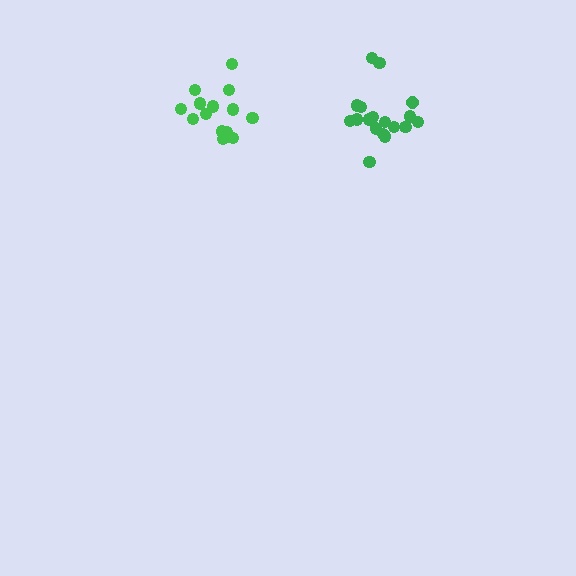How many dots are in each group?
Group 1: 18 dots, Group 2: 15 dots (33 total).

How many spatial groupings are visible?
There are 2 spatial groupings.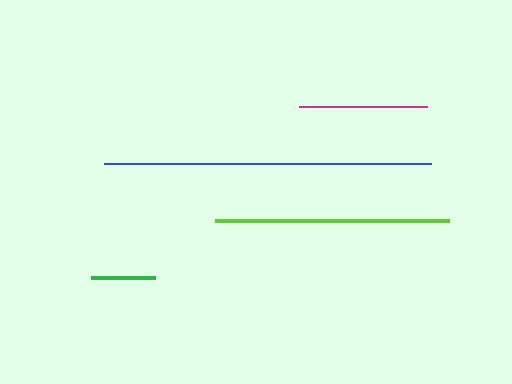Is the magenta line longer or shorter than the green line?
The magenta line is longer than the green line.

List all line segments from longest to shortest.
From longest to shortest: blue, lime, magenta, green.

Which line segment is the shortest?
The green line is the shortest at approximately 64 pixels.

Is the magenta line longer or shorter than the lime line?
The lime line is longer than the magenta line.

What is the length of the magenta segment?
The magenta segment is approximately 129 pixels long.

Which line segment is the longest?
The blue line is the longest at approximately 327 pixels.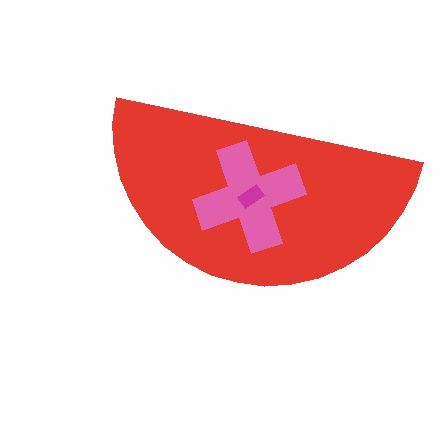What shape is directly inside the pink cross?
The magenta rectangle.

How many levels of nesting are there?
3.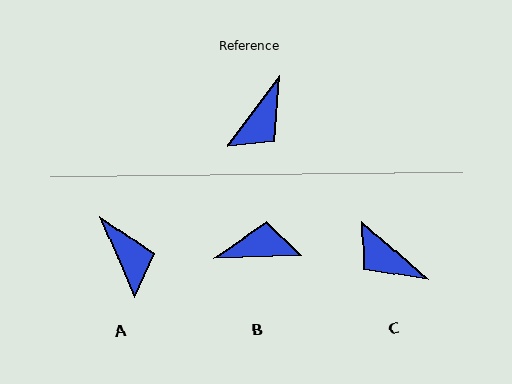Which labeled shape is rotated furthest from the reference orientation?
B, about 128 degrees away.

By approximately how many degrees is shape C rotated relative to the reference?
Approximately 95 degrees clockwise.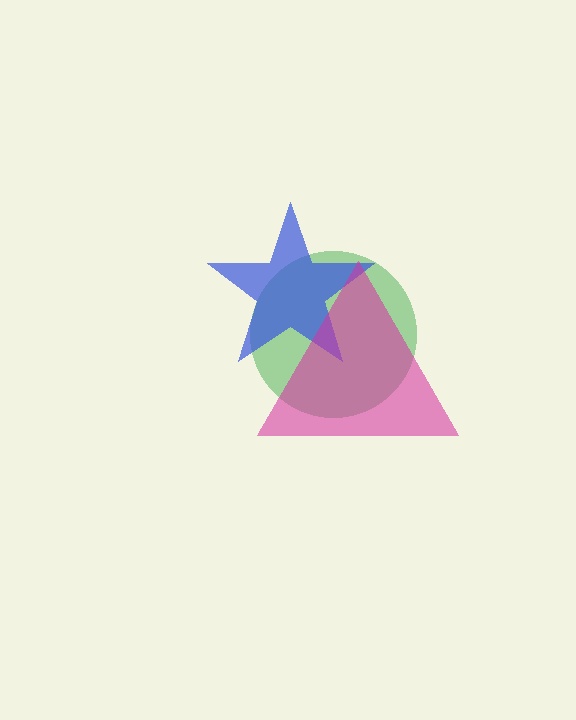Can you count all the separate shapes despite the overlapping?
Yes, there are 3 separate shapes.